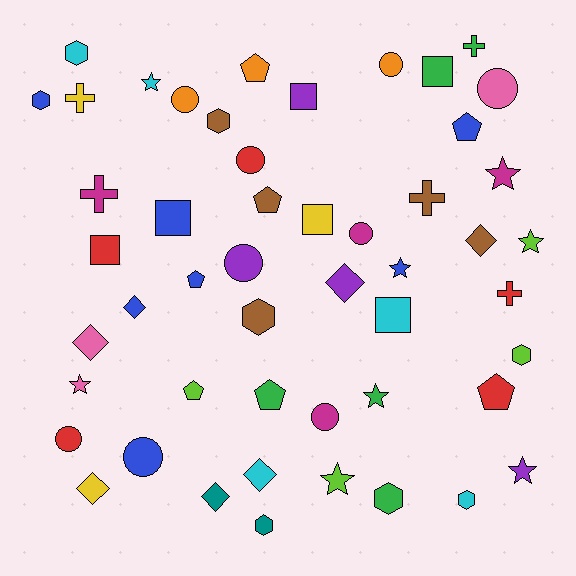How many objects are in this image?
There are 50 objects.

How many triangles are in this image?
There are no triangles.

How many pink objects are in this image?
There are 3 pink objects.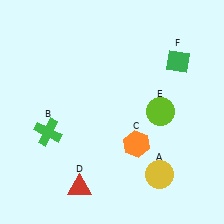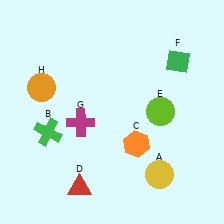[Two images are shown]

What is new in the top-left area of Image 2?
An orange circle (H) was added in the top-left area of Image 2.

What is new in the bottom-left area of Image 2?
A magenta cross (G) was added in the bottom-left area of Image 2.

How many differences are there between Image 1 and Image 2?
There are 2 differences between the two images.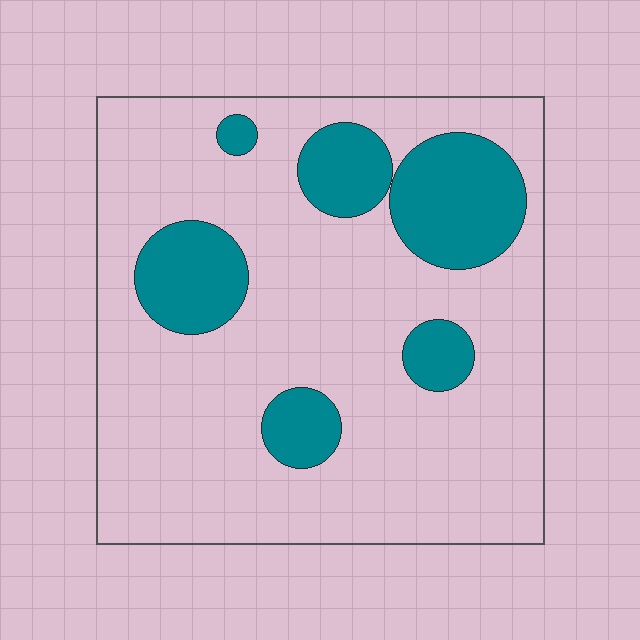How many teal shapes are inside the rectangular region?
6.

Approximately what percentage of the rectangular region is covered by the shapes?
Approximately 20%.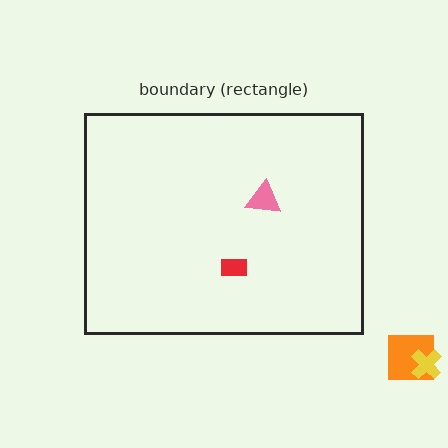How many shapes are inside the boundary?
2 inside, 2 outside.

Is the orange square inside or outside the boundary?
Outside.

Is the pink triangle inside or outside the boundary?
Inside.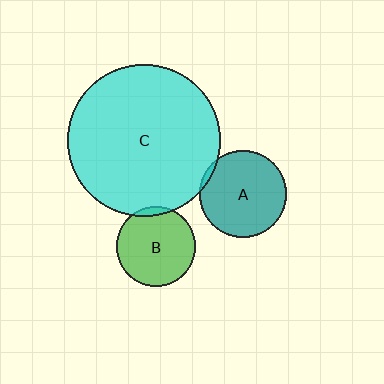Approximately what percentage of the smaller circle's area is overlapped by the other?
Approximately 5%.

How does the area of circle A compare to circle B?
Approximately 1.2 times.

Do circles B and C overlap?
Yes.